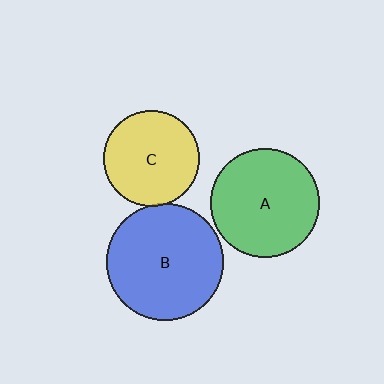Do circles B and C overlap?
Yes.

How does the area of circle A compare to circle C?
Approximately 1.3 times.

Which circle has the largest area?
Circle B (blue).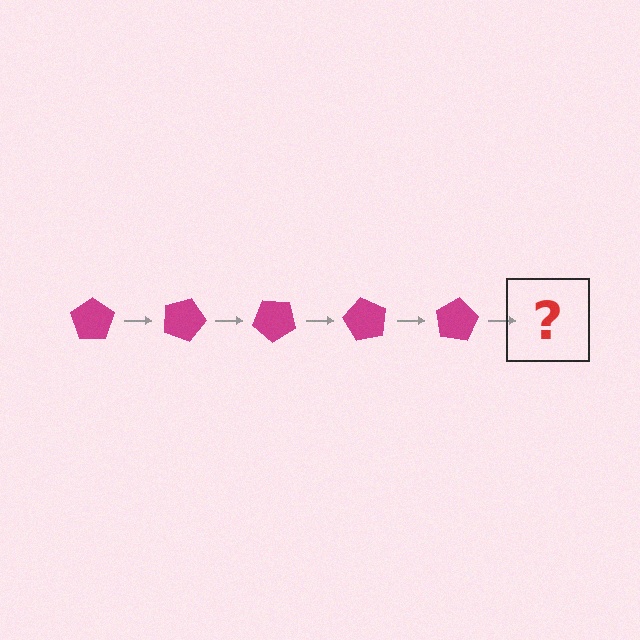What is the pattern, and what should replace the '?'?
The pattern is that the pentagon rotates 20 degrees each step. The '?' should be a magenta pentagon rotated 100 degrees.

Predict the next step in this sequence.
The next step is a magenta pentagon rotated 100 degrees.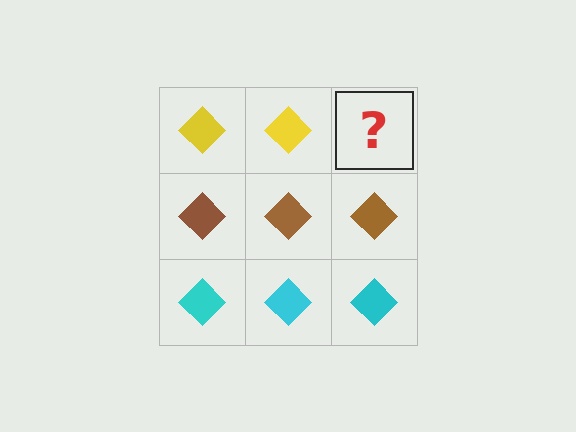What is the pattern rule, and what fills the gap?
The rule is that each row has a consistent color. The gap should be filled with a yellow diamond.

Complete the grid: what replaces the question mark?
The question mark should be replaced with a yellow diamond.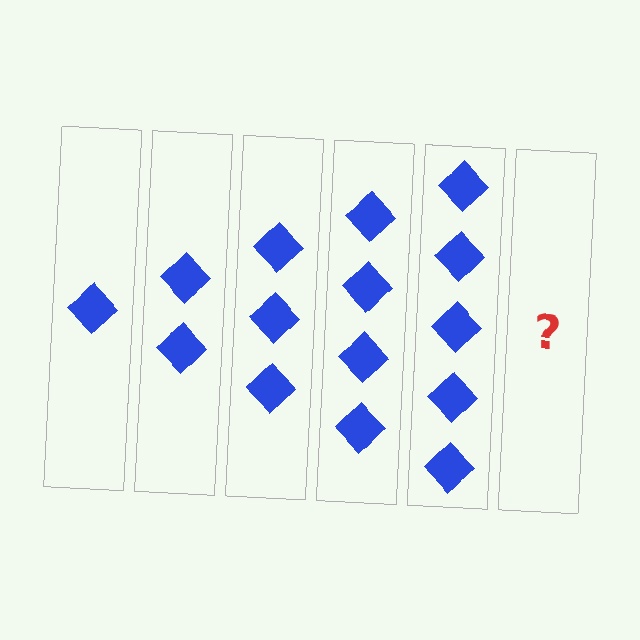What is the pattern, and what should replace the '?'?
The pattern is that each step adds one more diamond. The '?' should be 6 diamonds.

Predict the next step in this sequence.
The next step is 6 diamonds.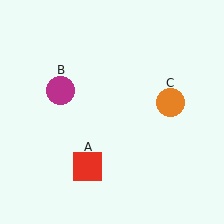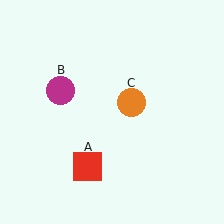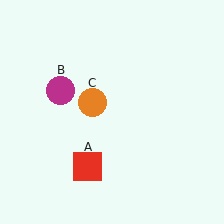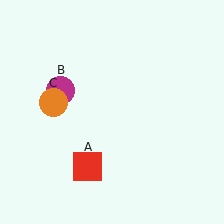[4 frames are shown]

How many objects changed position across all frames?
1 object changed position: orange circle (object C).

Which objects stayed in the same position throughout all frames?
Red square (object A) and magenta circle (object B) remained stationary.